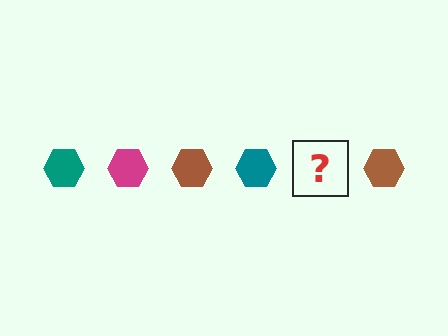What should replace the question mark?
The question mark should be replaced with a magenta hexagon.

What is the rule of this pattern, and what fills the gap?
The rule is that the pattern cycles through teal, magenta, brown hexagons. The gap should be filled with a magenta hexagon.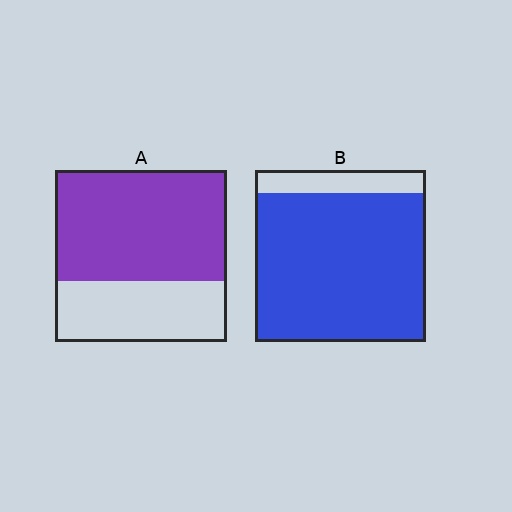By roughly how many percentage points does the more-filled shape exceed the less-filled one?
By roughly 20 percentage points (B over A).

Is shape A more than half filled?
Yes.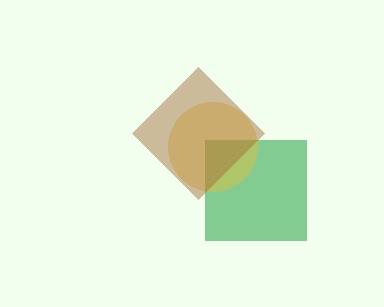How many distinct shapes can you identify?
There are 3 distinct shapes: a green square, a yellow circle, a brown diamond.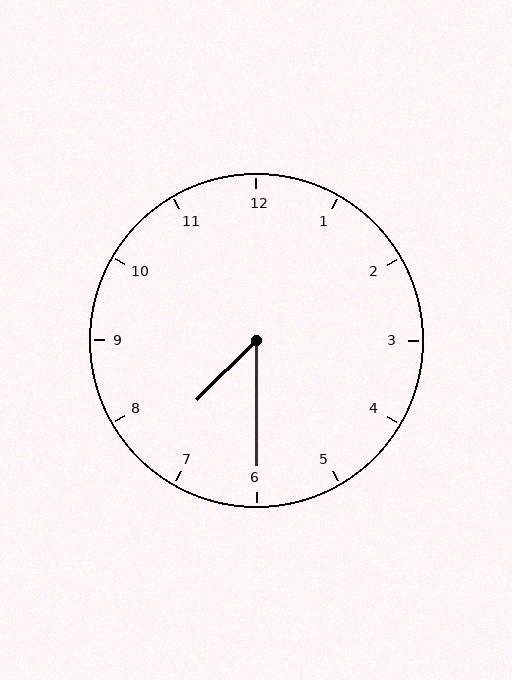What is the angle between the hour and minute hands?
Approximately 45 degrees.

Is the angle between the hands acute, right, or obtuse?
It is acute.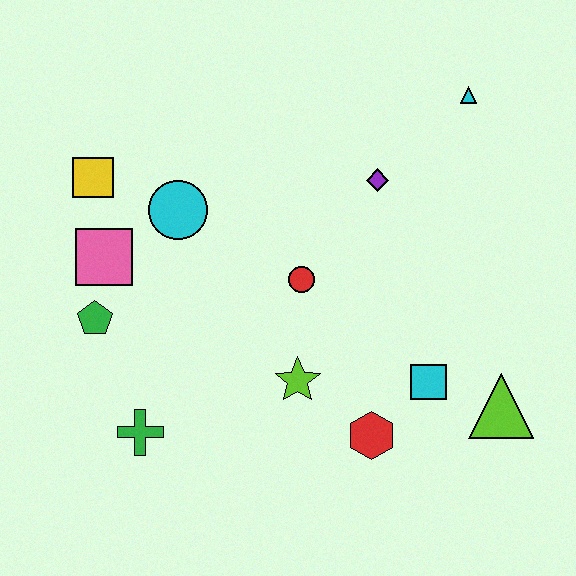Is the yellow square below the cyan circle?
No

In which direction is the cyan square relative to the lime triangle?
The cyan square is to the left of the lime triangle.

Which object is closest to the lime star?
The red hexagon is closest to the lime star.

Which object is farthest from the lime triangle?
The yellow square is farthest from the lime triangle.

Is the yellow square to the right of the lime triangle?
No